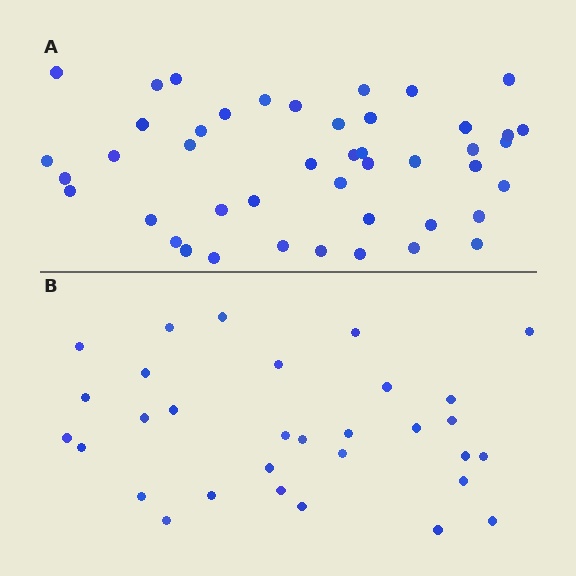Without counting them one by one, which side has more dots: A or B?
Region A (the top region) has more dots.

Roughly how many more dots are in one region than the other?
Region A has approximately 15 more dots than region B.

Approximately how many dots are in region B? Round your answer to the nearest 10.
About 30 dots. (The exact count is 31, which rounds to 30.)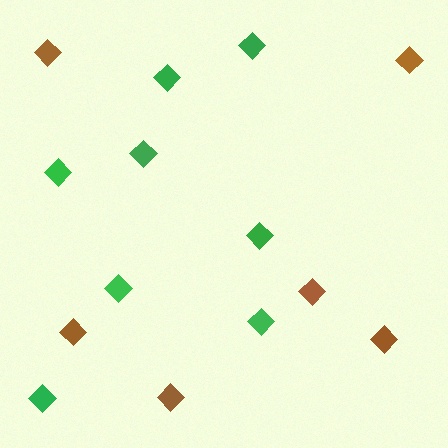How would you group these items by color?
There are 2 groups: one group of green diamonds (8) and one group of brown diamonds (6).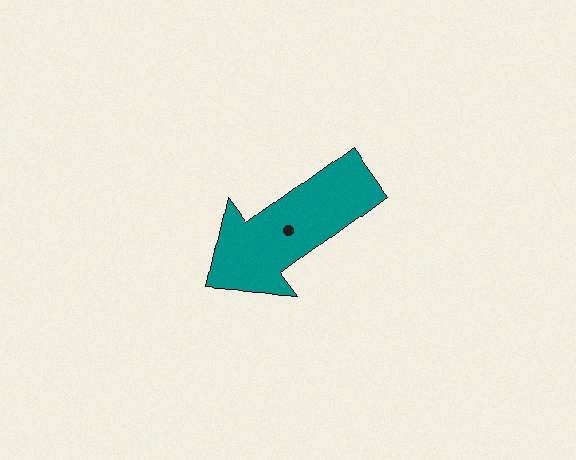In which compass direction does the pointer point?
Southwest.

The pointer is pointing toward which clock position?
Roughly 8 o'clock.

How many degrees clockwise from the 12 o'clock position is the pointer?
Approximately 234 degrees.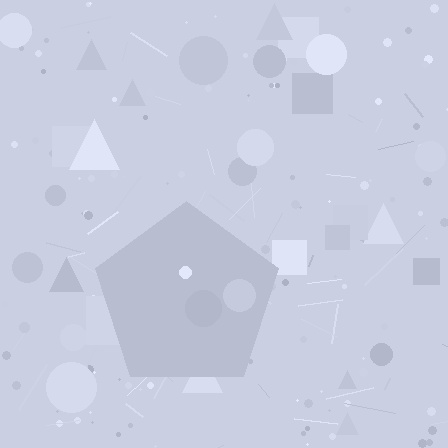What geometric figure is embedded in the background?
A pentagon is embedded in the background.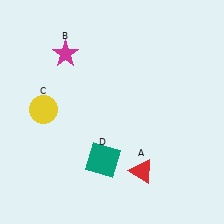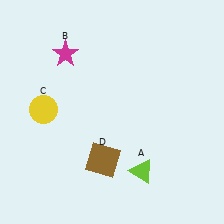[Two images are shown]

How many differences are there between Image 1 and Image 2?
There are 2 differences between the two images.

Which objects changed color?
A changed from red to lime. D changed from teal to brown.